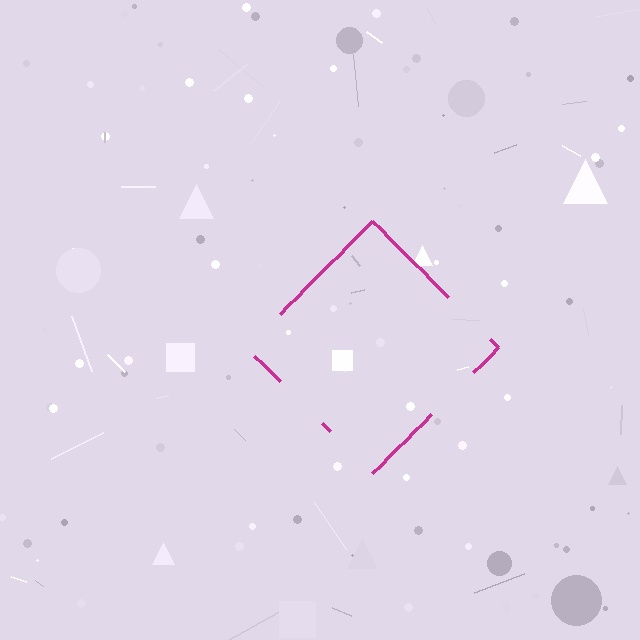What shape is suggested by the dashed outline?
The dashed outline suggests a diamond.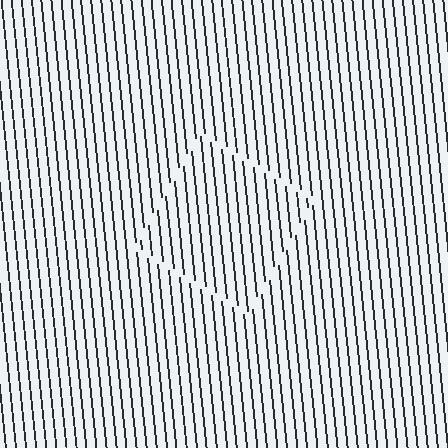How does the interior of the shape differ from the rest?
The interior of the shape contains the same grating, shifted by half a period — the contour is defined by the phase discontinuity where line-ends from the inner and outer gratings abut.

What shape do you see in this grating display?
An illusory square. The interior of the shape contains the same grating, shifted by half a period — the contour is defined by the phase discontinuity where line-ends from the inner and outer gratings abut.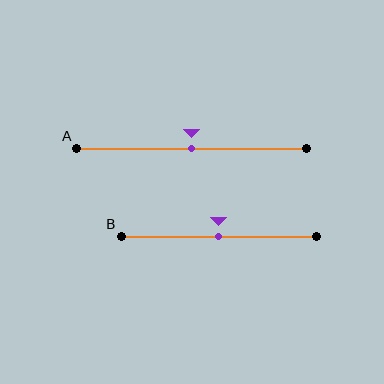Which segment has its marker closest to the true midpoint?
Segment A has its marker closest to the true midpoint.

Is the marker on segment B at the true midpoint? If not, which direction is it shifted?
Yes, the marker on segment B is at the true midpoint.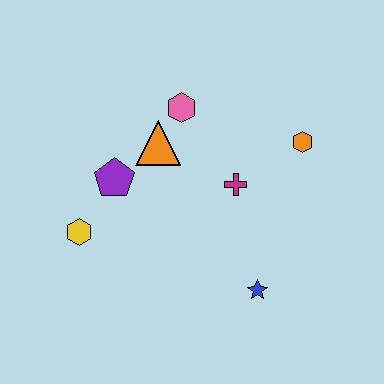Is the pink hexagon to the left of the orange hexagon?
Yes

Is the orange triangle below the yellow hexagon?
No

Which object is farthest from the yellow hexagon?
The orange hexagon is farthest from the yellow hexagon.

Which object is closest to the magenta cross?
The orange hexagon is closest to the magenta cross.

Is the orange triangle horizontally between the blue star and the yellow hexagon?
Yes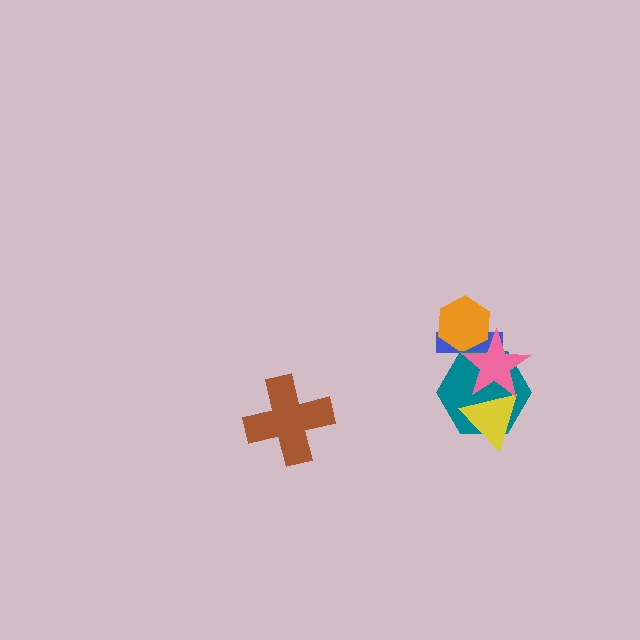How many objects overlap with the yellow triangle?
2 objects overlap with the yellow triangle.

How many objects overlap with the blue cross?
3 objects overlap with the blue cross.